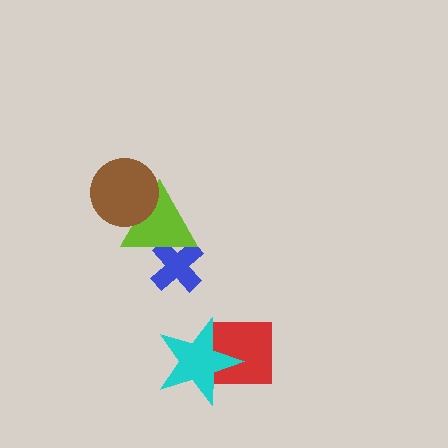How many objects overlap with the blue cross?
1 object overlaps with the blue cross.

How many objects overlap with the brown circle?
1 object overlaps with the brown circle.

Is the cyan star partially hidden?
No, no other shape covers it.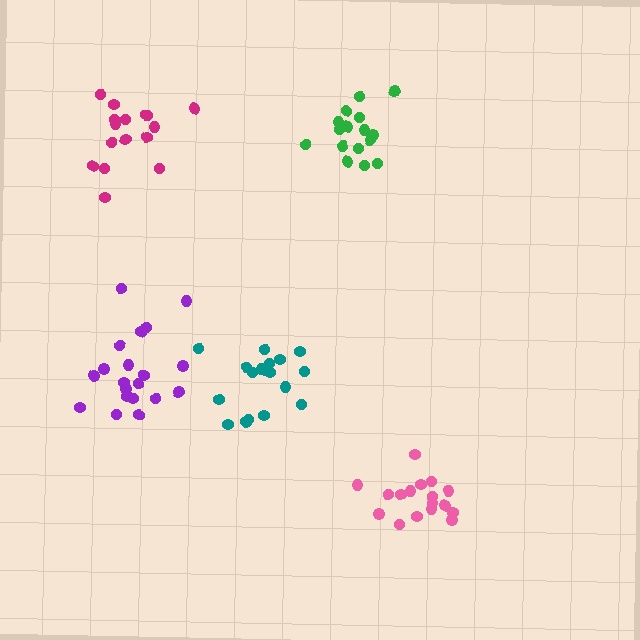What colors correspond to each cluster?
The clusters are colored: teal, green, pink, purple, magenta.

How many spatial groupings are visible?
There are 5 spatial groupings.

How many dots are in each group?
Group 1: 18 dots, Group 2: 16 dots, Group 3: 17 dots, Group 4: 20 dots, Group 5: 16 dots (87 total).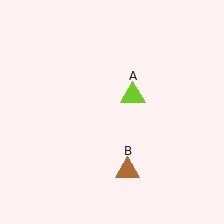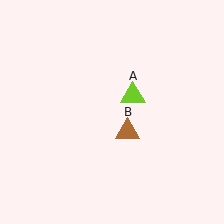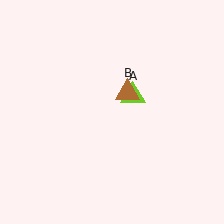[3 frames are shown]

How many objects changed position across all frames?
1 object changed position: brown triangle (object B).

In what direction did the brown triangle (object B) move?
The brown triangle (object B) moved up.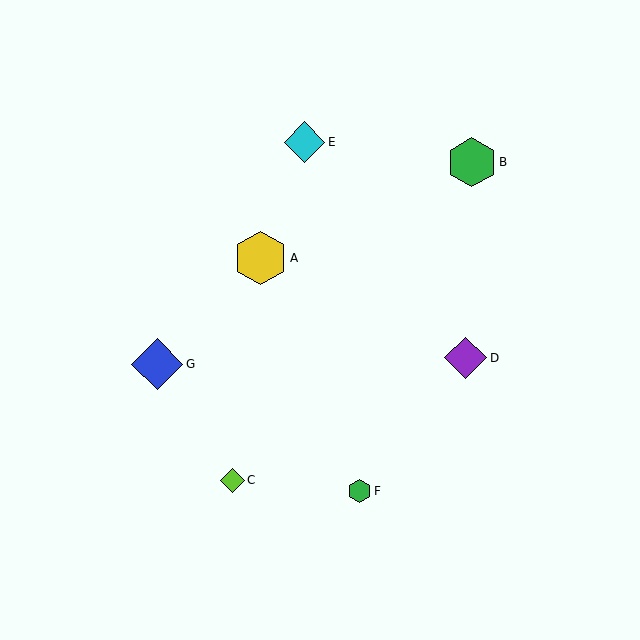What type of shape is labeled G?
Shape G is a blue diamond.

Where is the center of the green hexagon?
The center of the green hexagon is at (472, 162).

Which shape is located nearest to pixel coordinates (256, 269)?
The yellow hexagon (labeled A) at (260, 258) is nearest to that location.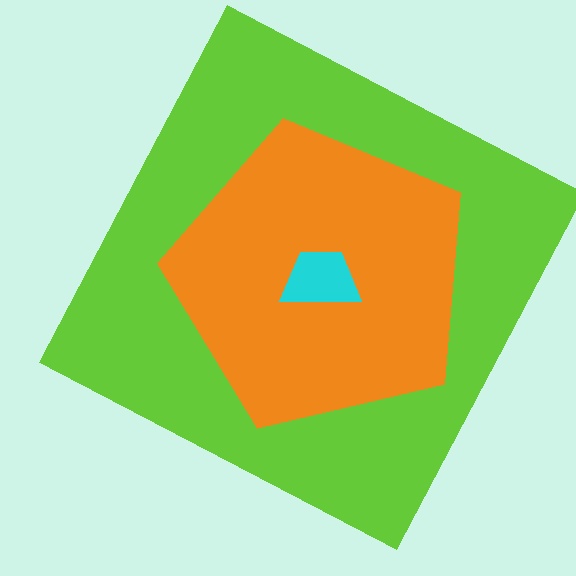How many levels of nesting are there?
3.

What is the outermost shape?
The lime square.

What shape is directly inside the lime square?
The orange pentagon.